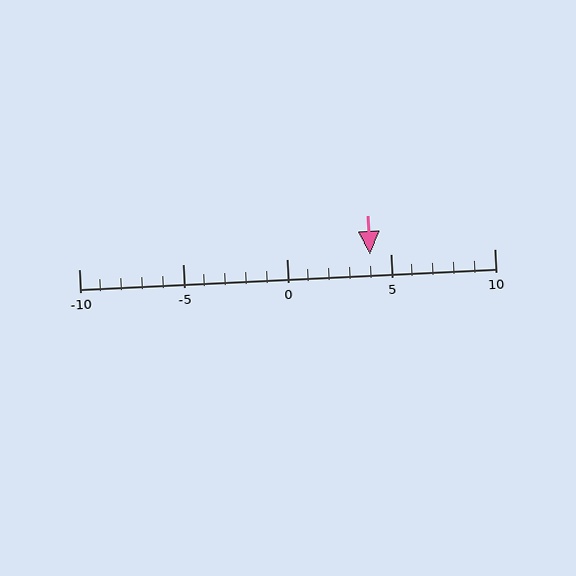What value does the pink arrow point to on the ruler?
The pink arrow points to approximately 4.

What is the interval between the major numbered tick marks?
The major tick marks are spaced 5 units apart.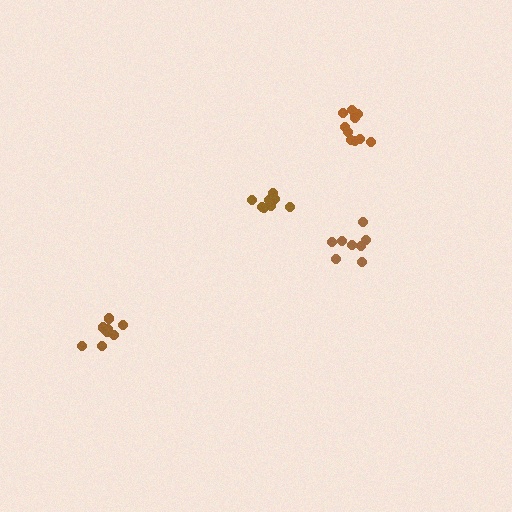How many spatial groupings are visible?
There are 4 spatial groupings.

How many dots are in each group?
Group 1: 8 dots, Group 2: 8 dots, Group 3: 8 dots, Group 4: 10 dots (34 total).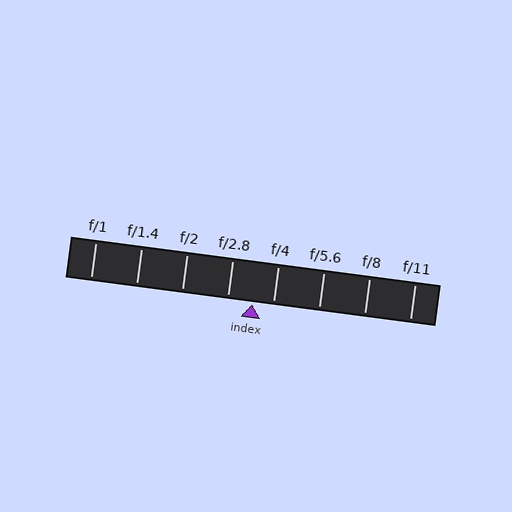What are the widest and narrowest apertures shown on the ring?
The widest aperture shown is f/1 and the narrowest is f/11.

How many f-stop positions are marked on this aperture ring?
There are 8 f-stop positions marked.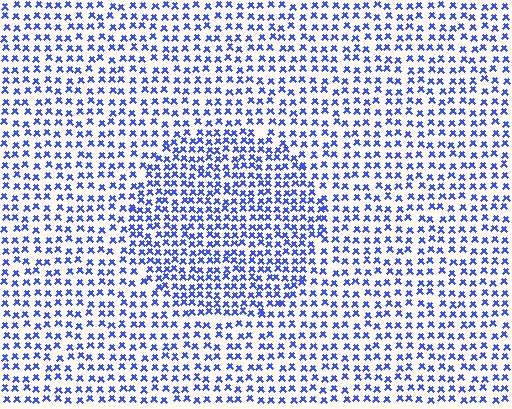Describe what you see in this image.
The image contains small blue elements arranged at two different densities. A circle-shaped region is visible where the elements are more densely packed than the surrounding area.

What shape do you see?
I see a circle.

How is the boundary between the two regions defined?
The boundary is defined by a change in element density (approximately 1.6x ratio). All elements are the same color, size, and shape.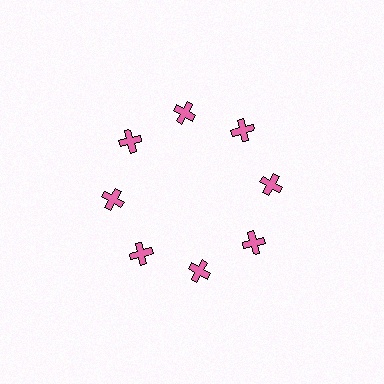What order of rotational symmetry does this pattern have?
This pattern has 8-fold rotational symmetry.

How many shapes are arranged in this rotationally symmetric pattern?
There are 8 shapes, arranged in 8 groups of 1.